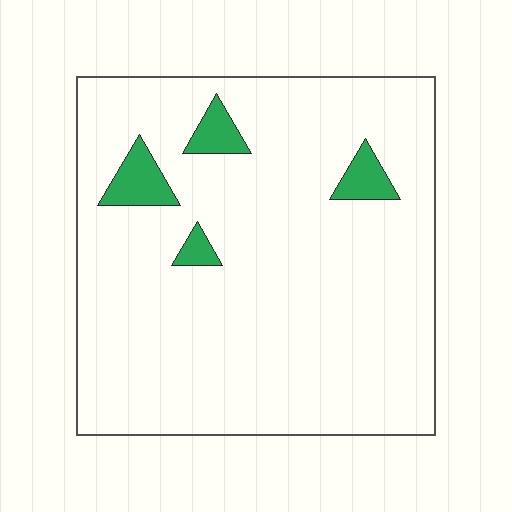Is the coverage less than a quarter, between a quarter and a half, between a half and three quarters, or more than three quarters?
Less than a quarter.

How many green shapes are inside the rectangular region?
4.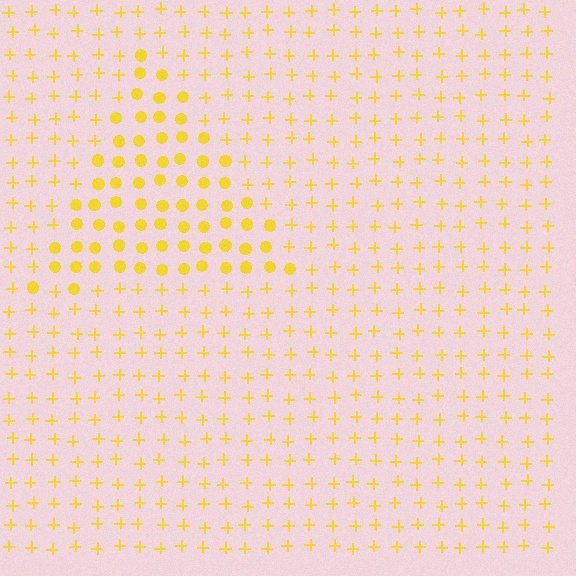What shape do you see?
I see a triangle.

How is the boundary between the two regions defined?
The boundary is defined by a change in element shape: circles inside vs. plus signs outside. All elements share the same color and spacing.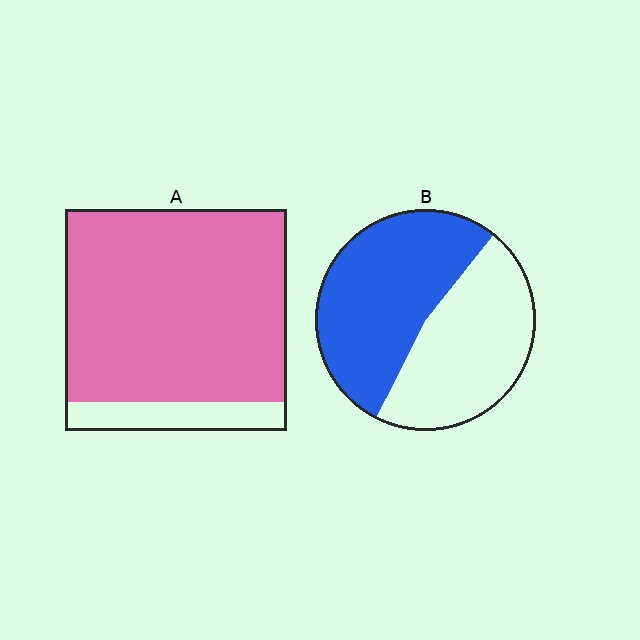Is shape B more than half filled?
Roughly half.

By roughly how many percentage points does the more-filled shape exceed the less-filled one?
By roughly 35 percentage points (A over B).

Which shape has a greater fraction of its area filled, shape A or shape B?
Shape A.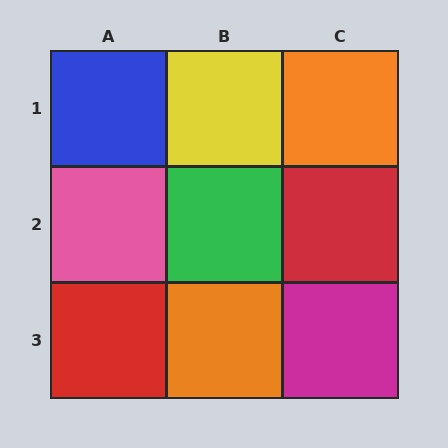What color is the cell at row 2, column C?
Red.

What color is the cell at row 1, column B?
Yellow.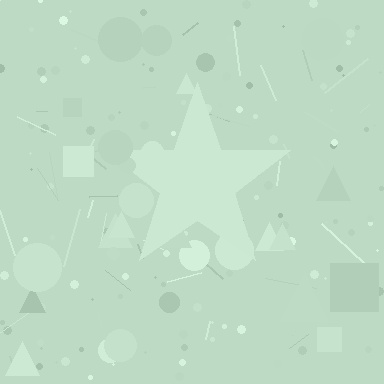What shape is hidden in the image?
A star is hidden in the image.